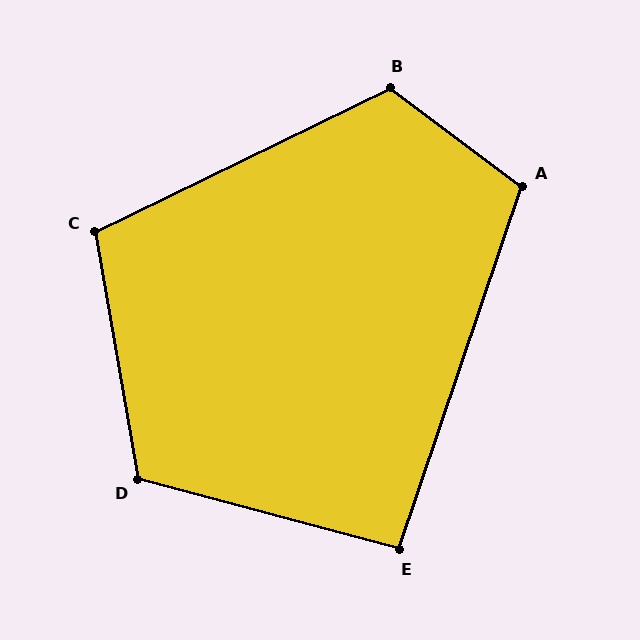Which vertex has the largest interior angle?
B, at approximately 117 degrees.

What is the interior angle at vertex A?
Approximately 108 degrees (obtuse).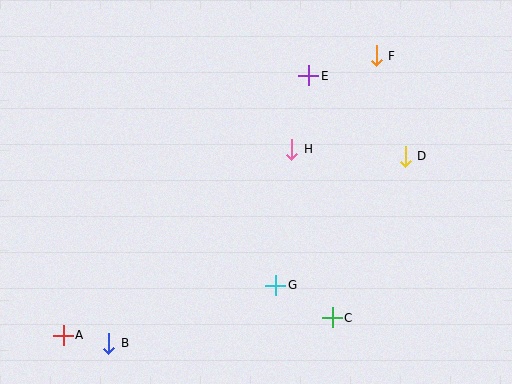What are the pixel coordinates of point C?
Point C is at (332, 318).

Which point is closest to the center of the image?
Point H at (292, 149) is closest to the center.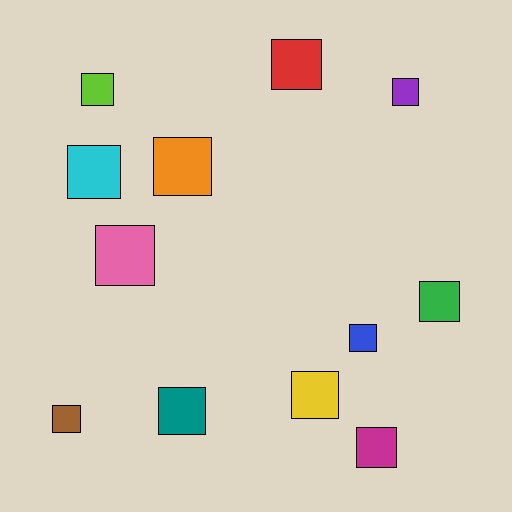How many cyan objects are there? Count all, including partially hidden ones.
There is 1 cyan object.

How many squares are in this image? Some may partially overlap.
There are 12 squares.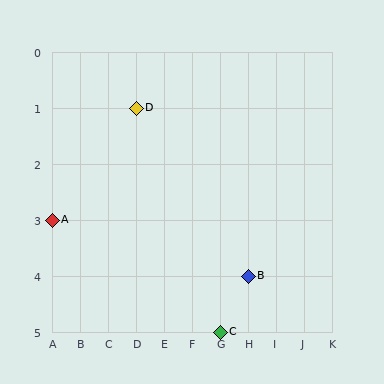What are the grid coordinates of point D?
Point D is at grid coordinates (D, 1).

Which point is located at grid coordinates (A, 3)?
Point A is at (A, 3).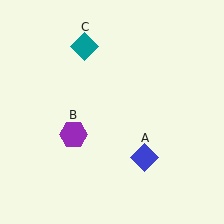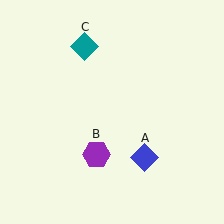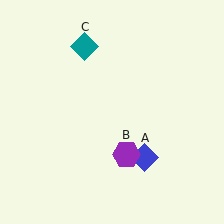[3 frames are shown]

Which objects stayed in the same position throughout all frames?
Blue diamond (object A) and teal diamond (object C) remained stationary.